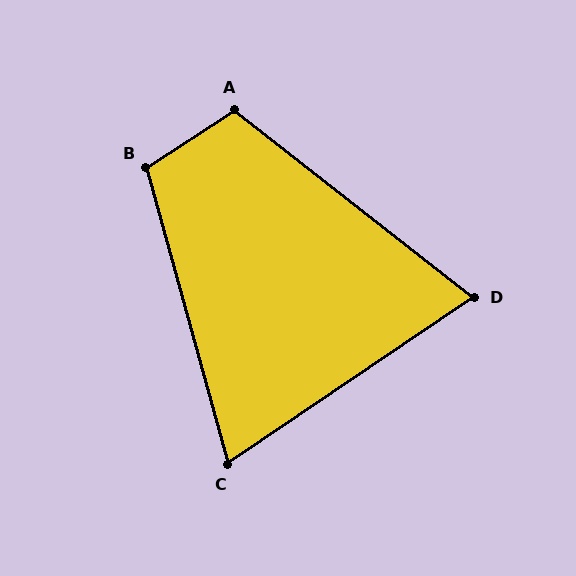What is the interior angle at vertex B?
Approximately 108 degrees (obtuse).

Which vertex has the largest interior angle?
A, at approximately 109 degrees.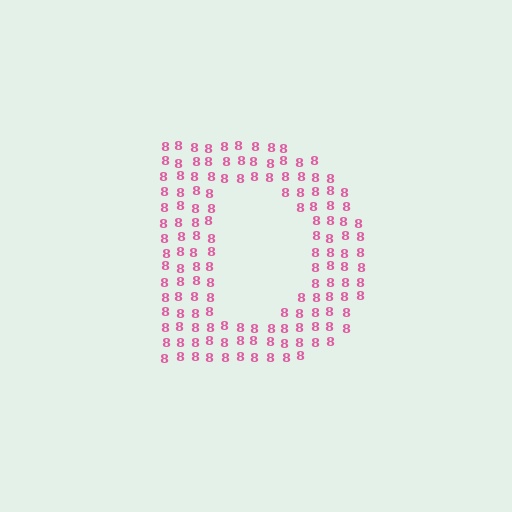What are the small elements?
The small elements are digit 8's.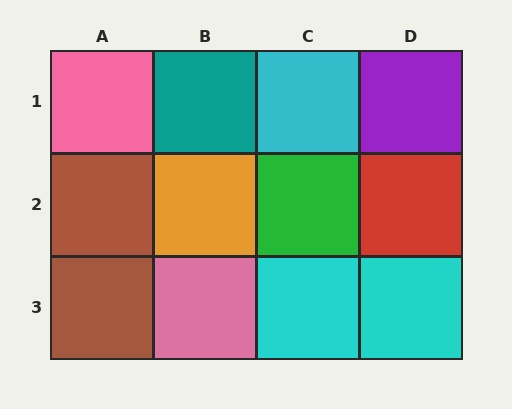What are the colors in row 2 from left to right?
Brown, orange, green, red.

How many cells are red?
1 cell is red.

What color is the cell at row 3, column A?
Brown.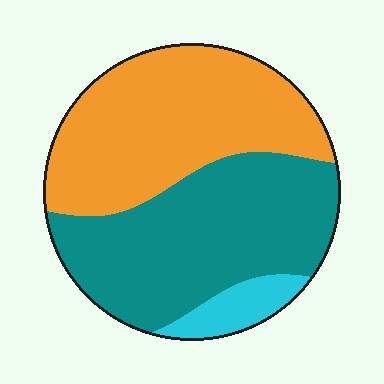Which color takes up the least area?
Cyan, at roughly 10%.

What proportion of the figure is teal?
Teal covers 47% of the figure.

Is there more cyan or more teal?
Teal.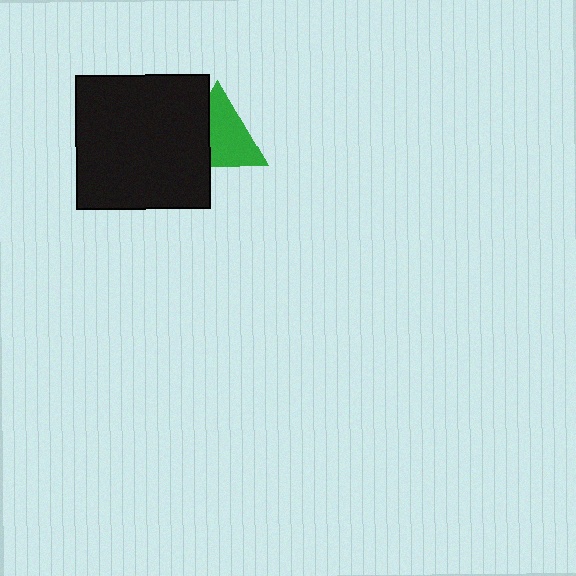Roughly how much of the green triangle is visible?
Most of it is visible (roughly 65%).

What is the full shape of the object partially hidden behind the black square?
The partially hidden object is a green triangle.